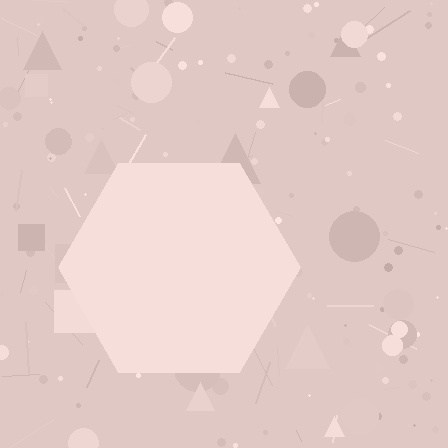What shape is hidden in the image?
A hexagon is hidden in the image.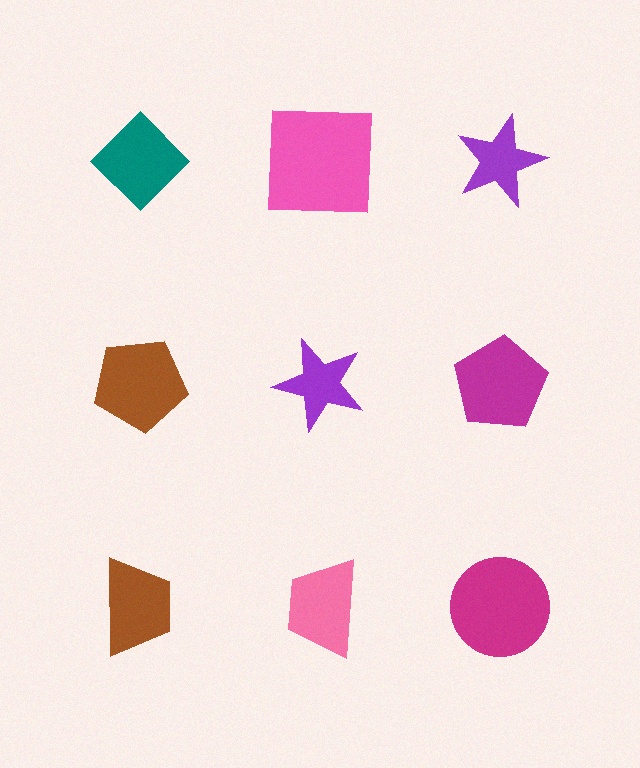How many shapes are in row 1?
3 shapes.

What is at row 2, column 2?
A purple star.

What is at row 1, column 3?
A purple star.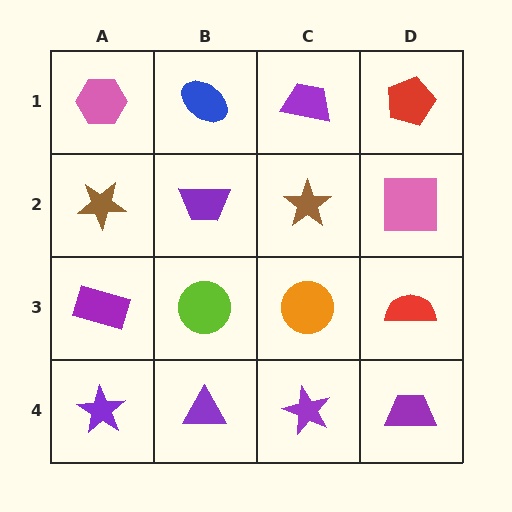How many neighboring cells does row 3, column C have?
4.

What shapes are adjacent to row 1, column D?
A pink square (row 2, column D), a purple trapezoid (row 1, column C).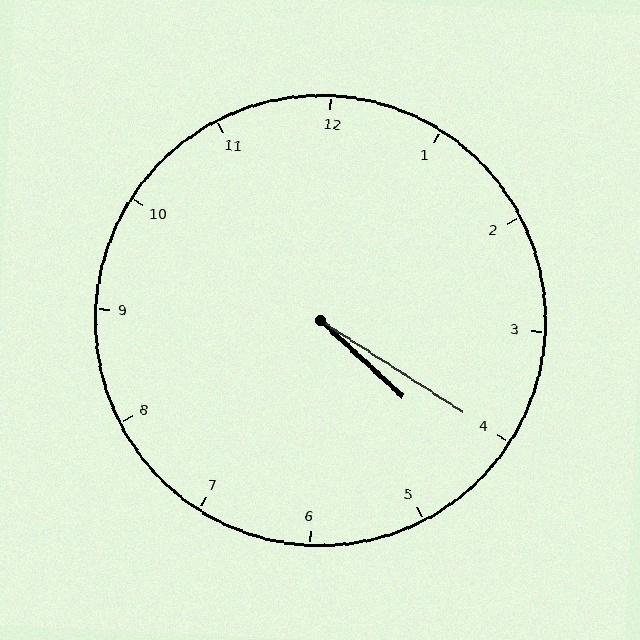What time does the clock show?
4:20.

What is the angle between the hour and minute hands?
Approximately 10 degrees.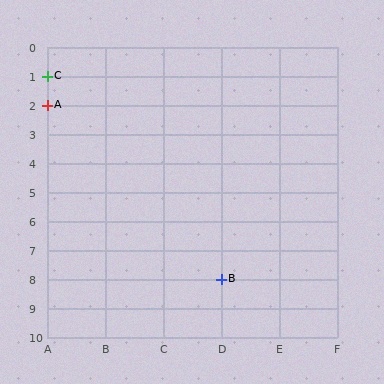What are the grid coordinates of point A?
Point A is at grid coordinates (A, 2).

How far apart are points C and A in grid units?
Points C and A are 1 row apart.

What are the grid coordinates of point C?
Point C is at grid coordinates (A, 1).